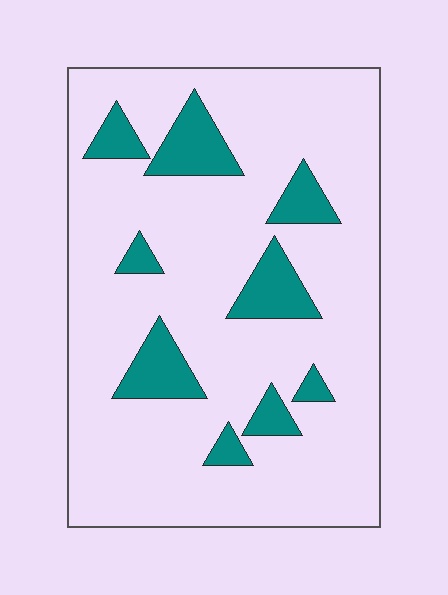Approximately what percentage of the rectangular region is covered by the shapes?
Approximately 15%.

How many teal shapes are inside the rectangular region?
9.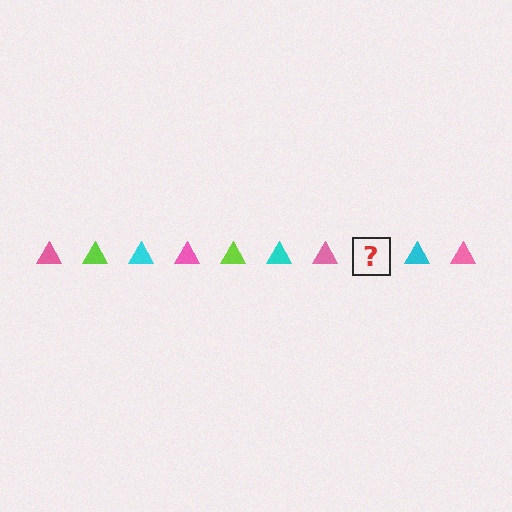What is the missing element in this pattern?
The missing element is a lime triangle.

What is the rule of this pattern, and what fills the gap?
The rule is that the pattern cycles through pink, lime, cyan triangles. The gap should be filled with a lime triangle.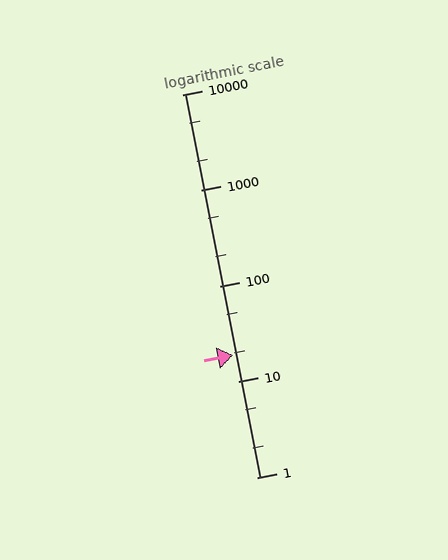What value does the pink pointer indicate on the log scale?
The pointer indicates approximately 19.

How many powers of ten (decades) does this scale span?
The scale spans 4 decades, from 1 to 10000.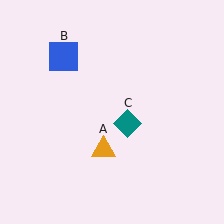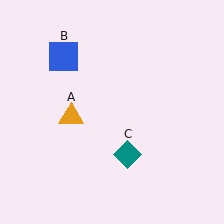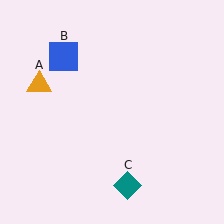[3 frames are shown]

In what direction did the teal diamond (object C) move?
The teal diamond (object C) moved down.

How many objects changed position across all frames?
2 objects changed position: orange triangle (object A), teal diamond (object C).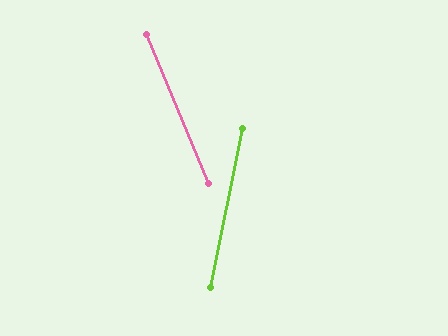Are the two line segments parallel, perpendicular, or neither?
Neither parallel nor perpendicular — they differ by about 34°.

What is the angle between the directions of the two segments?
Approximately 34 degrees.